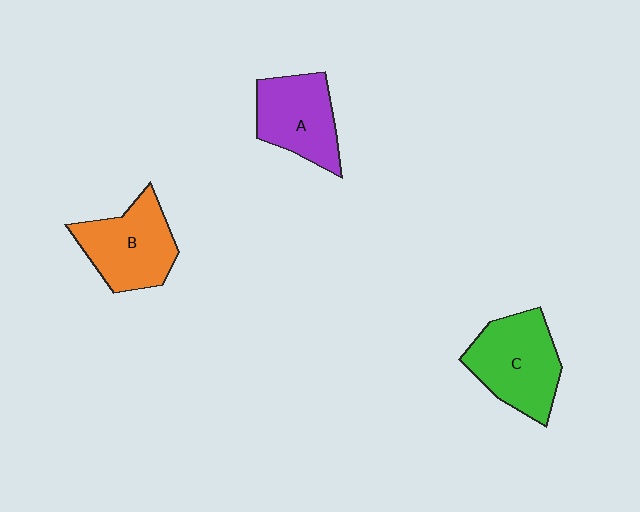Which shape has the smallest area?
Shape A (purple).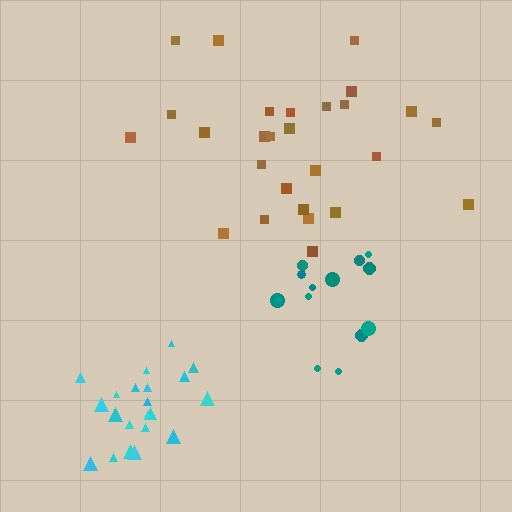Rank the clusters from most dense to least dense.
cyan, teal, brown.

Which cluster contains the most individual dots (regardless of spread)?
Brown (27).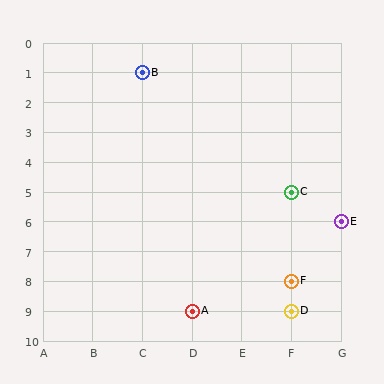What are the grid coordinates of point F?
Point F is at grid coordinates (F, 8).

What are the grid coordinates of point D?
Point D is at grid coordinates (F, 9).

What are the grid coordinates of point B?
Point B is at grid coordinates (C, 1).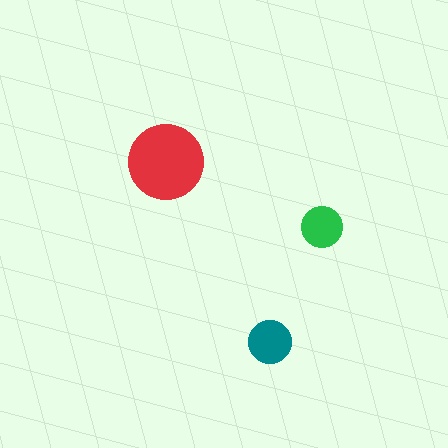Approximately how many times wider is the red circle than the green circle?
About 2 times wider.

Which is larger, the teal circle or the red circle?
The red one.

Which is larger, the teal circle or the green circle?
The teal one.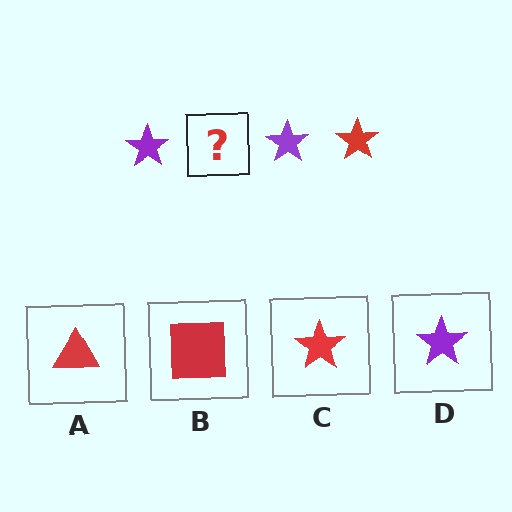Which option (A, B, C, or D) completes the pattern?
C.